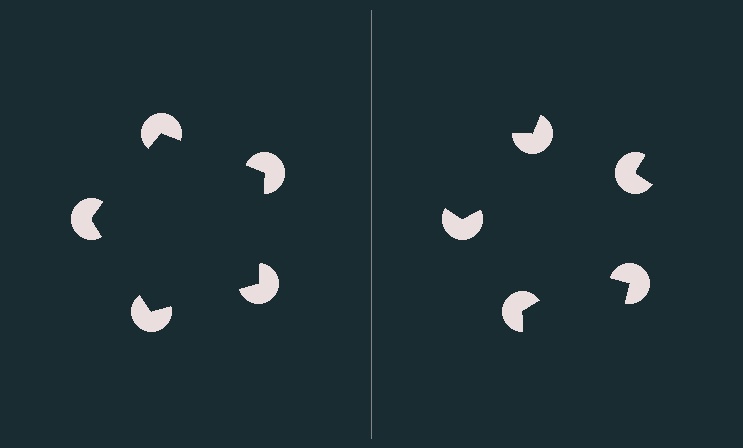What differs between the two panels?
The pac-man discs are positioned identically on both sides; only the wedge orientations differ. On the left they align to a pentagon; on the right they are misaligned.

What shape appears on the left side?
An illusory pentagon.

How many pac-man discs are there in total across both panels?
10 — 5 on each side.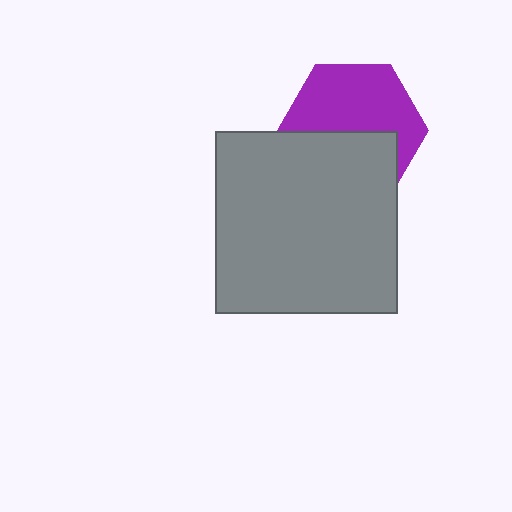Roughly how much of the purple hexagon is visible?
About half of it is visible (roughly 57%).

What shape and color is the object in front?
The object in front is a gray square.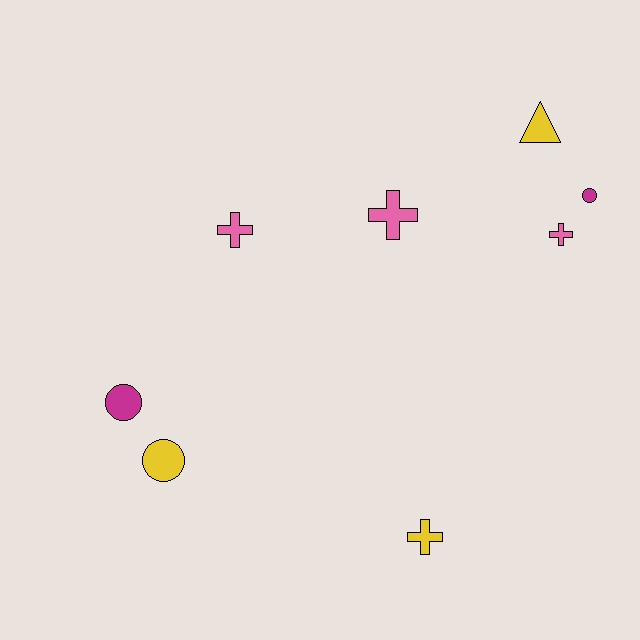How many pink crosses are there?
There are 3 pink crosses.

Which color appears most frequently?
Yellow, with 3 objects.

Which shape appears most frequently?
Cross, with 4 objects.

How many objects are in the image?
There are 8 objects.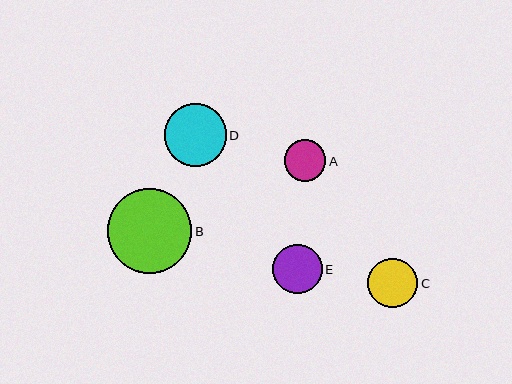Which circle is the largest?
Circle B is the largest with a size of approximately 85 pixels.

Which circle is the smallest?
Circle A is the smallest with a size of approximately 41 pixels.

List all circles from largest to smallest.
From largest to smallest: B, D, C, E, A.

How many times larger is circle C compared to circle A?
Circle C is approximately 1.2 times the size of circle A.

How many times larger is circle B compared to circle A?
Circle B is approximately 2.1 times the size of circle A.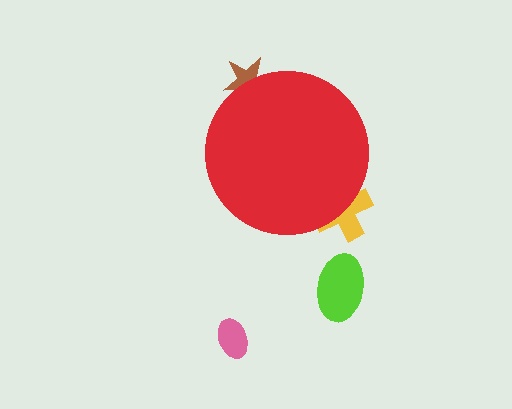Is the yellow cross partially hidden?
Yes, the yellow cross is partially hidden behind the red circle.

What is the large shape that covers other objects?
A red circle.